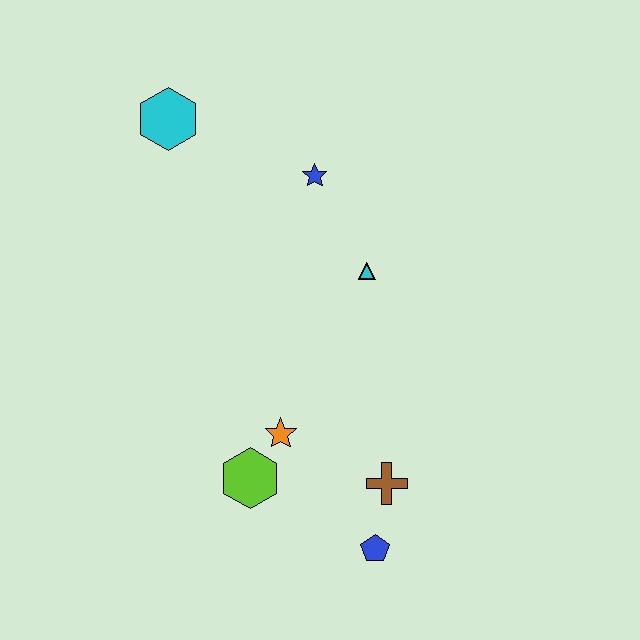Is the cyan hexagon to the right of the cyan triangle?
No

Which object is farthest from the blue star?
The blue pentagon is farthest from the blue star.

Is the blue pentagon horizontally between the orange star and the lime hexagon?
No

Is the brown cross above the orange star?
No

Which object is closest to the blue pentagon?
The brown cross is closest to the blue pentagon.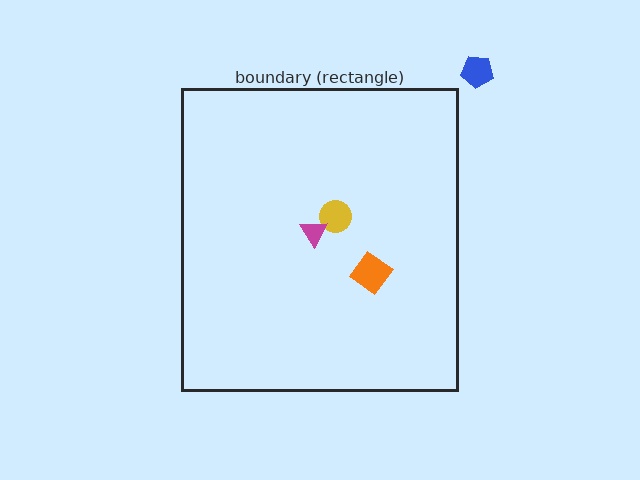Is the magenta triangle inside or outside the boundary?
Inside.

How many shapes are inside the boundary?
3 inside, 1 outside.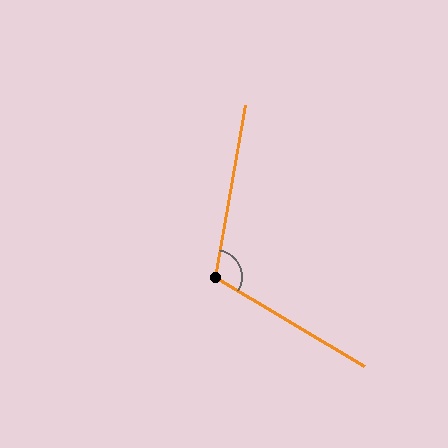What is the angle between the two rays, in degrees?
Approximately 111 degrees.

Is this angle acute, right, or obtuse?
It is obtuse.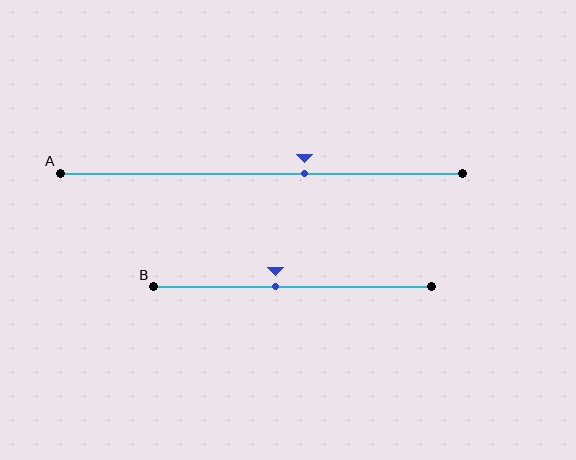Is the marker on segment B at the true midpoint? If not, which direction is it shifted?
No, the marker on segment B is shifted to the left by about 6% of the segment length.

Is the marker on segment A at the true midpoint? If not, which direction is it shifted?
No, the marker on segment A is shifted to the right by about 11% of the segment length.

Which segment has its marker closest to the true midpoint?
Segment B has its marker closest to the true midpoint.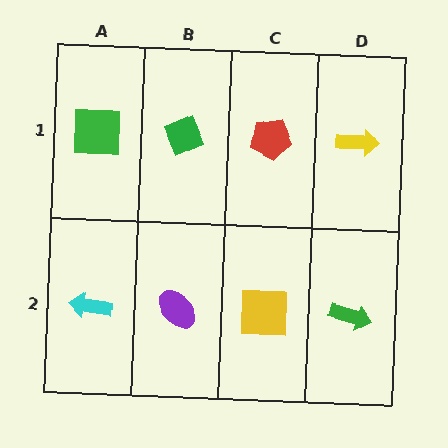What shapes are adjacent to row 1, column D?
A green arrow (row 2, column D), a red pentagon (row 1, column C).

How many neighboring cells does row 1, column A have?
2.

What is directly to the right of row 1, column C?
A yellow arrow.